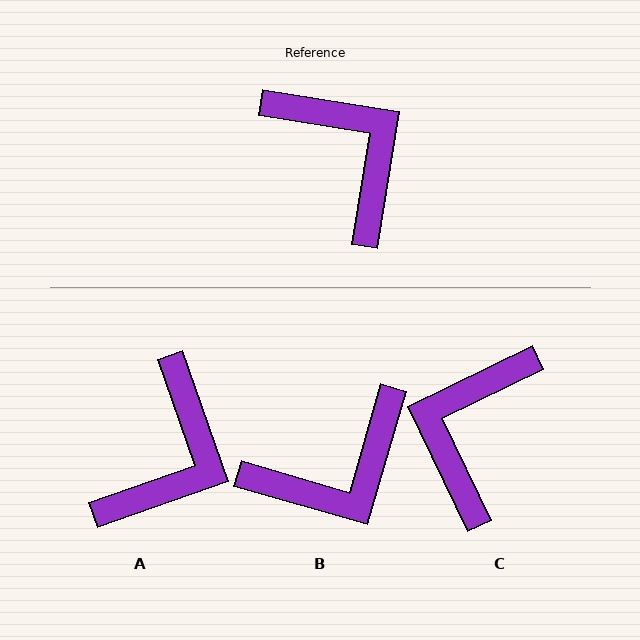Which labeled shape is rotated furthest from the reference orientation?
C, about 125 degrees away.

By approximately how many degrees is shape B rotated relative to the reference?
Approximately 97 degrees clockwise.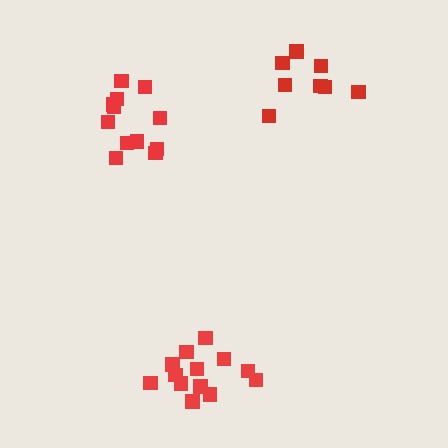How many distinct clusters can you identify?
There are 3 distinct clusters.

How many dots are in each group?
Group 1: 8 dots, Group 2: 12 dots, Group 3: 13 dots (33 total).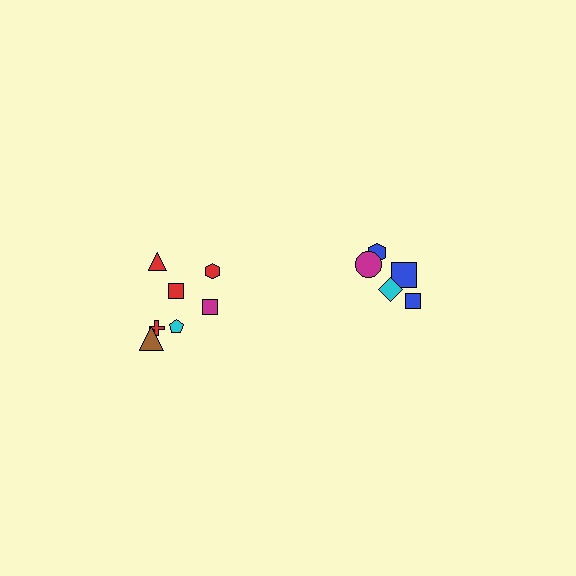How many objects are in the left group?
There are 7 objects.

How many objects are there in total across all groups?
There are 12 objects.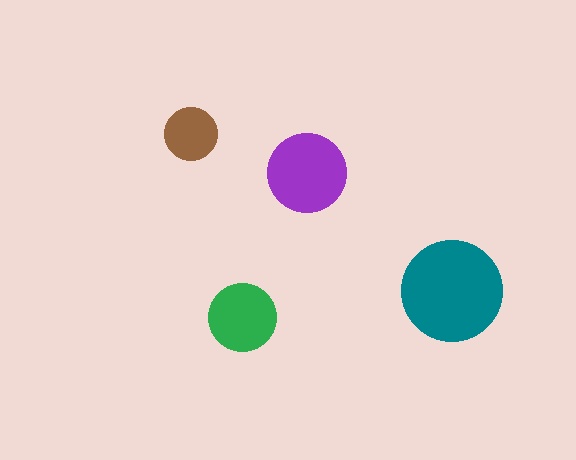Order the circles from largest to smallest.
the teal one, the purple one, the green one, the brown one.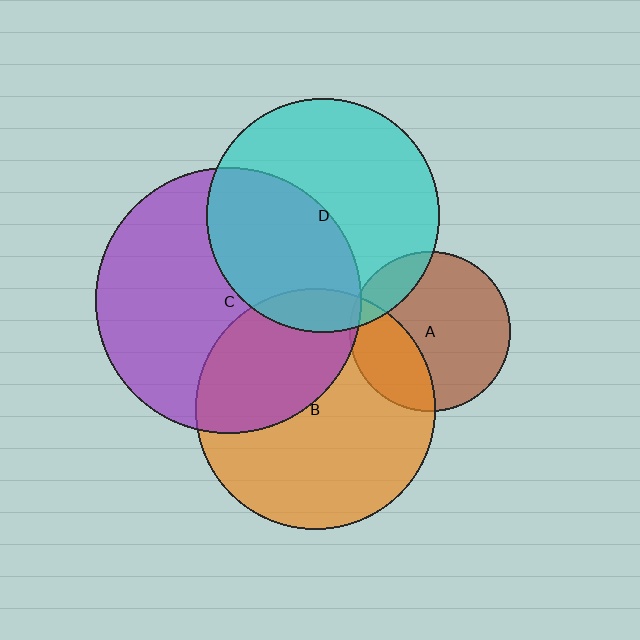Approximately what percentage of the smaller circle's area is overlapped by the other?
Approximately 15%.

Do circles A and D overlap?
Yes.